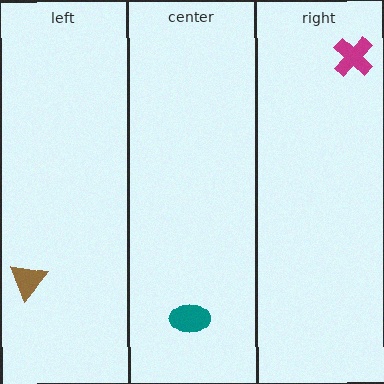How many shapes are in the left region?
1.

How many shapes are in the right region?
1.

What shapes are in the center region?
The teal ellipse.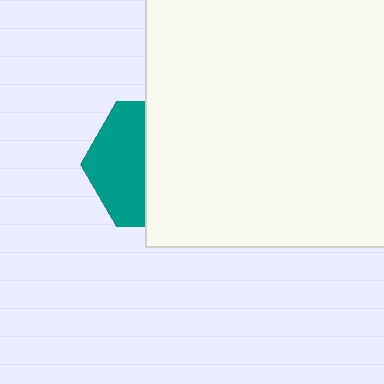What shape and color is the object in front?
The object in front is a white square.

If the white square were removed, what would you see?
You would see the complete teal hexagon.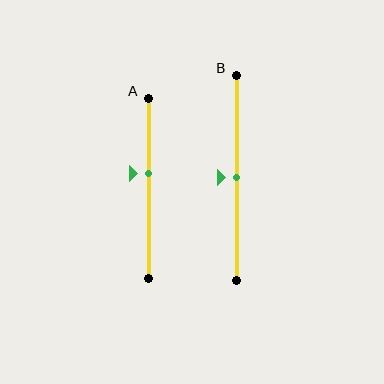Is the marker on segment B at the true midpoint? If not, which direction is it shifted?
Yes, the marker on segment B is at the true midpoint.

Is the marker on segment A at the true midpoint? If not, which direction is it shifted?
No, the marker on segment A is shifted upward by about 8% of the segment length.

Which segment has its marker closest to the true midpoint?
Segment B has its marker closest to the true midpoint.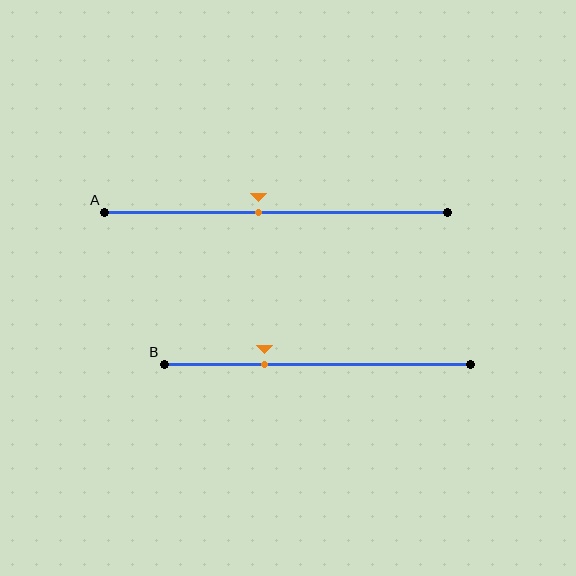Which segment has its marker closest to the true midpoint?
Segment A has its marker closest to the true midpoint.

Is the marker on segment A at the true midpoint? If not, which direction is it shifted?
No, the marker on segment A is shifted to the left by about 5% of the segment length.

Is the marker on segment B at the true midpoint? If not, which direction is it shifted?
No, the marker on segment B is shifted to the left by about 17% of the segment length.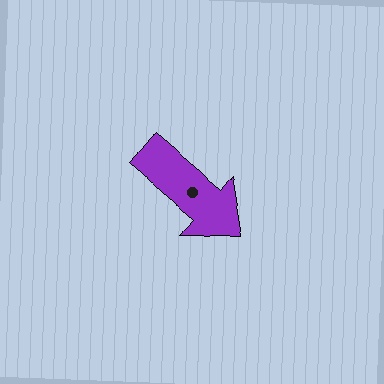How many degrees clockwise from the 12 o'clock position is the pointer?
Approximately 130 degrees.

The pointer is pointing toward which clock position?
Roughly 4 o'clock.